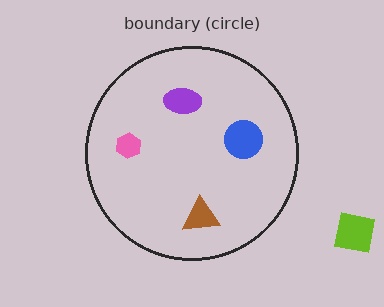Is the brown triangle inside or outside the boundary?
Inside.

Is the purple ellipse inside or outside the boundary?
Inside.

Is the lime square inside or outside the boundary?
Outside.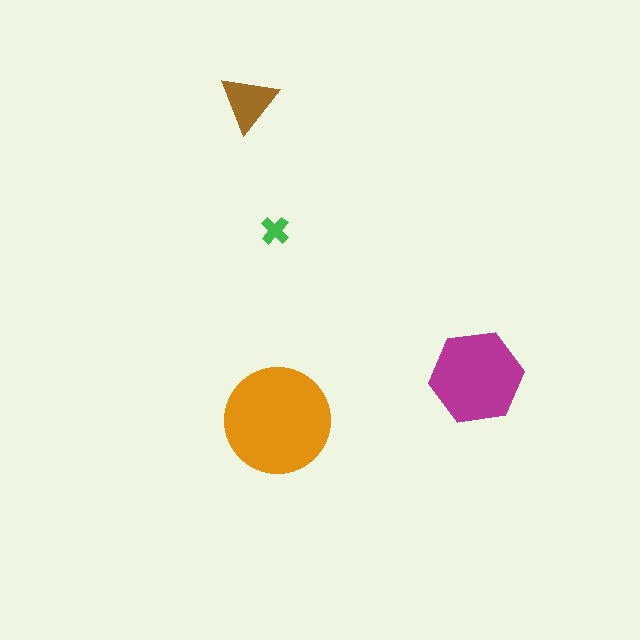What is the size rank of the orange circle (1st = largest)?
1st.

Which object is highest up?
The brown triangle is topmost.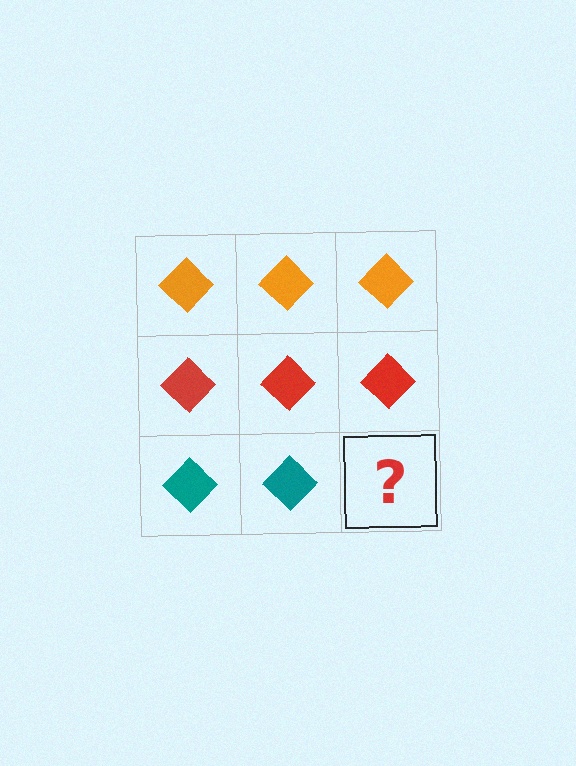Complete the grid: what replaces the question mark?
The question mark should be replaced with a teal diamond.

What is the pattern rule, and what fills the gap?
The rule is that each row has a consistent color. The gap should be filled with a teal diamond.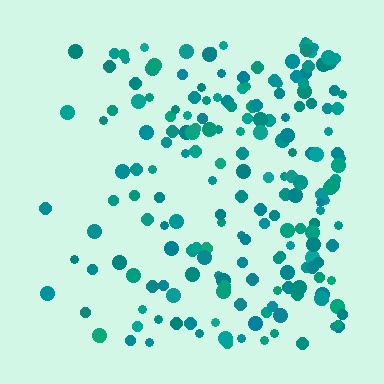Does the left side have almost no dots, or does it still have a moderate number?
Still a moderate number, just noticeably fewer than the right.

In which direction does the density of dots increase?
From left to right, with the right side densest.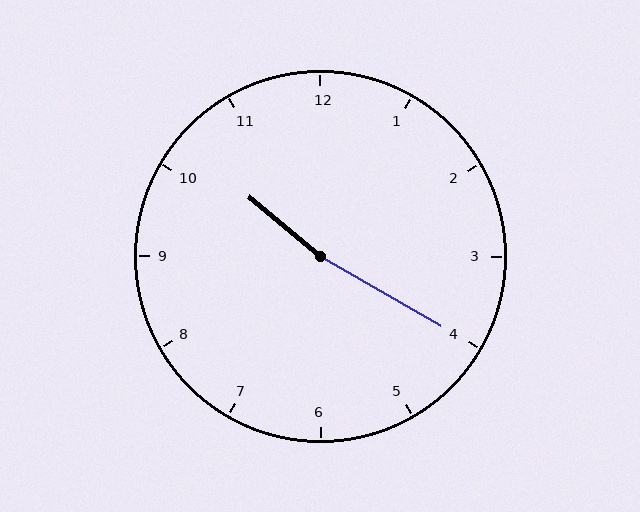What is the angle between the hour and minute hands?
Approximately 170 degrees.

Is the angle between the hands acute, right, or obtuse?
It is obtuse.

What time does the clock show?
10:20.